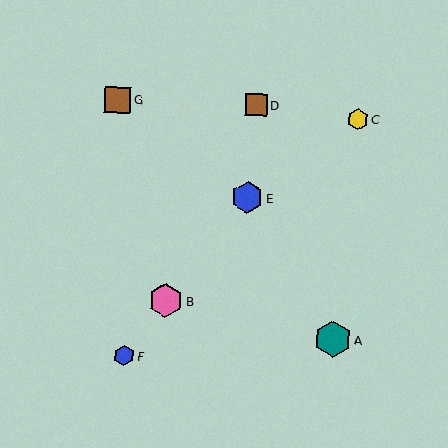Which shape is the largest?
The teal hexagon (labeled A) is the largest.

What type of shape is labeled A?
Shape A is a teal hexagon.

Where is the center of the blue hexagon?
The center of the blue hexagon is at (124, 356).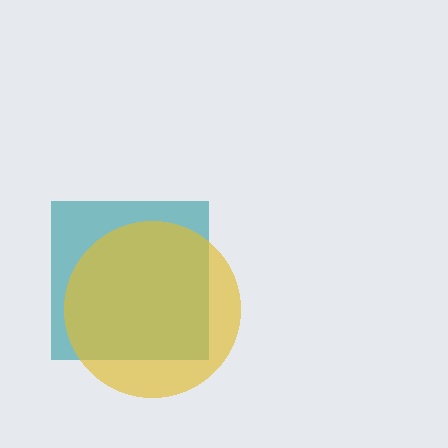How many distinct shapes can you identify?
There are 2 distinct shapes: a teal square, a yellow circle.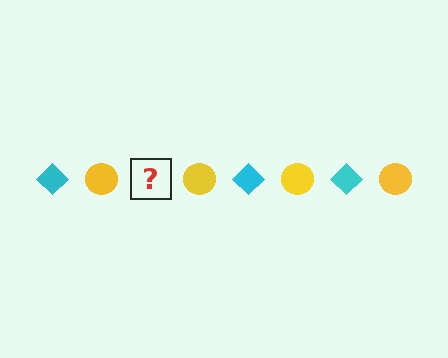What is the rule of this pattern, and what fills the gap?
The rule is that the pattern alternates between cyan diamond and yellow circle. The gap should be filled with a cyan diamond.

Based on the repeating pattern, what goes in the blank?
The blank should be a cyan diamond.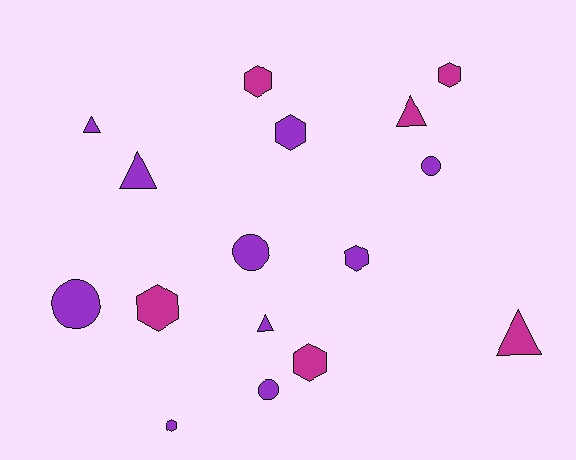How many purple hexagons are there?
There are 3 purple hexagons.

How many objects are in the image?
There are 16 objects.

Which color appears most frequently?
Purple, with 10 objects.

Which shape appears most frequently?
Hexagon, with 7 objects.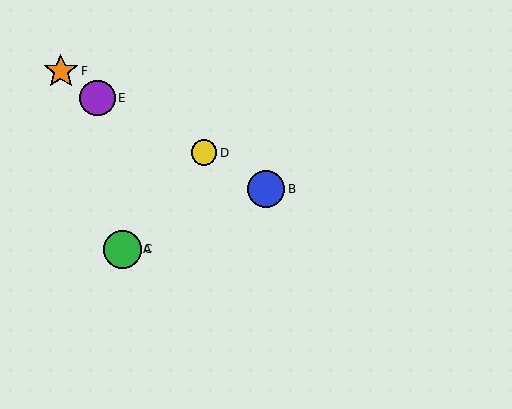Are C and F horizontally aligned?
No, C is at y≈249 and F is at y≈71.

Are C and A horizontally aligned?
Yes, both are at y≈249.